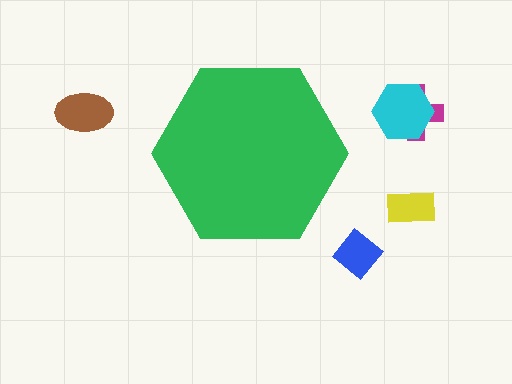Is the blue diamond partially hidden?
No, the blue diamond is fully visible.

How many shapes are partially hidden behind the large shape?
0 shapes are partially hidden.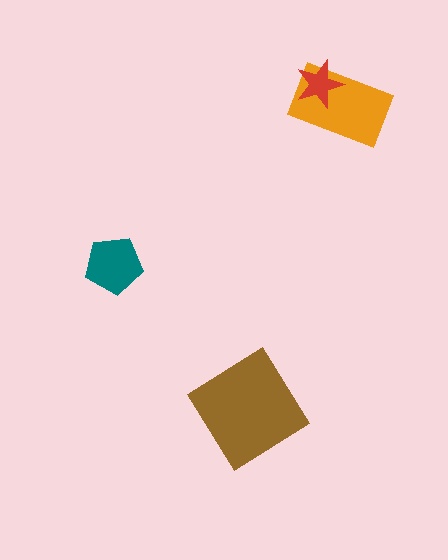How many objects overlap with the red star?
1 object overlaps with the red star.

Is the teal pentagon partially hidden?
No, no other shape covers it.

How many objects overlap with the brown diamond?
0 objects overlap with the brown diamond.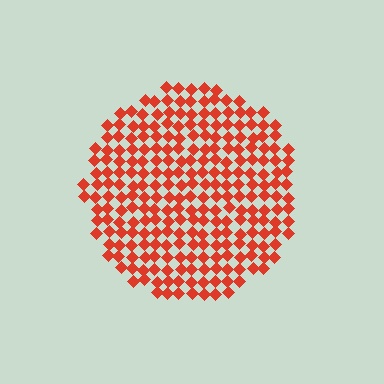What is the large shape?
The large shape is a circle.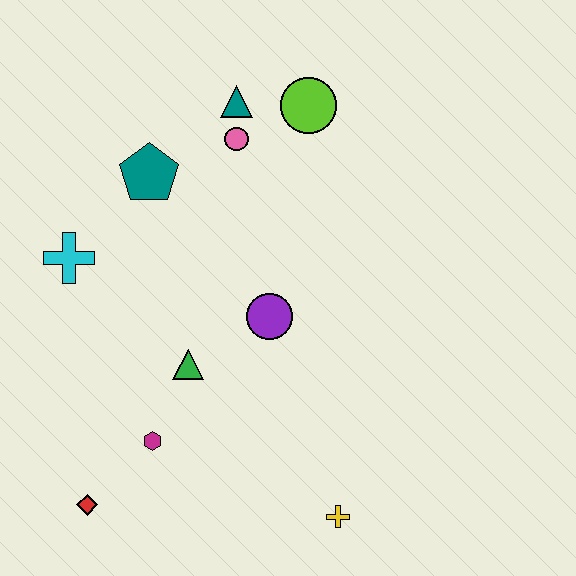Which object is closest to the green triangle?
The magenta hexagon is closest to the green triangle.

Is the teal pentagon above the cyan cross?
Yes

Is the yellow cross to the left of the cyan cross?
No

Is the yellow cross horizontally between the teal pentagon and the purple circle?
No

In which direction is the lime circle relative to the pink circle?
The lime circle is to the right of the pink circle.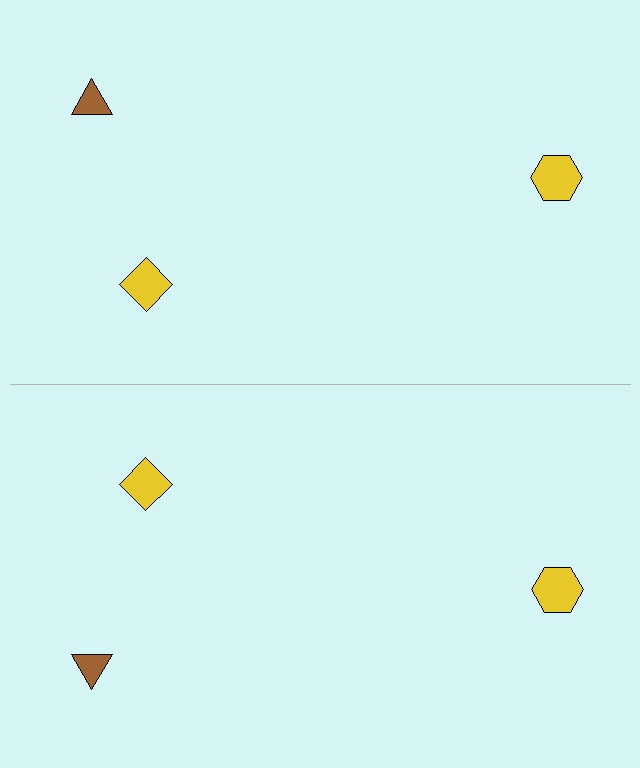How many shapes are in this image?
There are 6 shapes in this image.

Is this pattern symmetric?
Yes, this pattern has bilateral (reflection) symmetry.